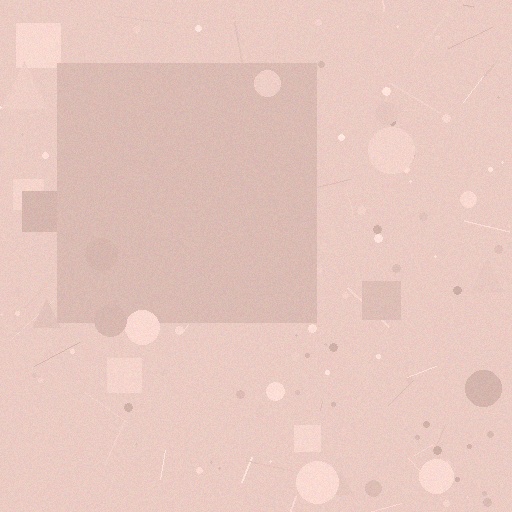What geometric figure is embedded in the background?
A square is embedded in the background.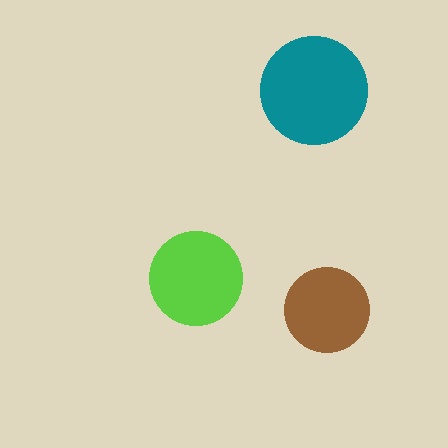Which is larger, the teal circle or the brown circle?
The teal one.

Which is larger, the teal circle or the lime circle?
The teal one.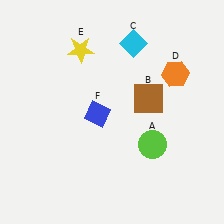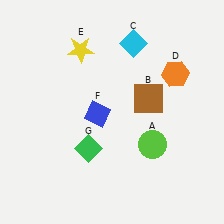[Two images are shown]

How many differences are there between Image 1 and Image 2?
There is 1 difference between the two images.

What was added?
A green diamond (G) was added in Image 2.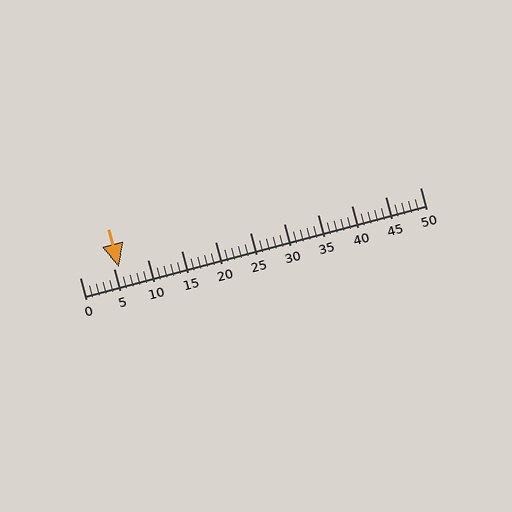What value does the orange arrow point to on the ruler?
The orange arrow points to approximately 6.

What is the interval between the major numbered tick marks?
The major tick marks are spaced 5 units apart.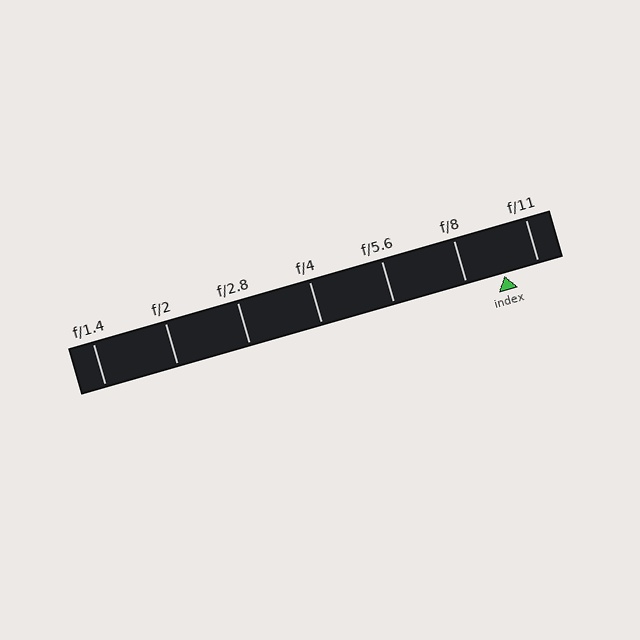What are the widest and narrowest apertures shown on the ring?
The widest aperture shown is f/1.4 and the narrowest is f/11.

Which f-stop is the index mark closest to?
The index mark is closest to f/11.